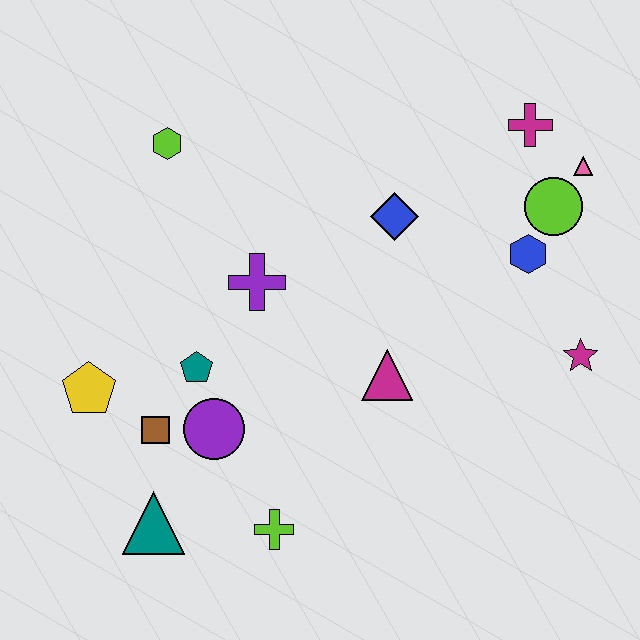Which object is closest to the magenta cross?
The pink triangle is closest to the magenta cross.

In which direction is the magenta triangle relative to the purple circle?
The magenta triangle is to the right of the purple circle.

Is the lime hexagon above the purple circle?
Yes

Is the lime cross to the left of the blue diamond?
Yes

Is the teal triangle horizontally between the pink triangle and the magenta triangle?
No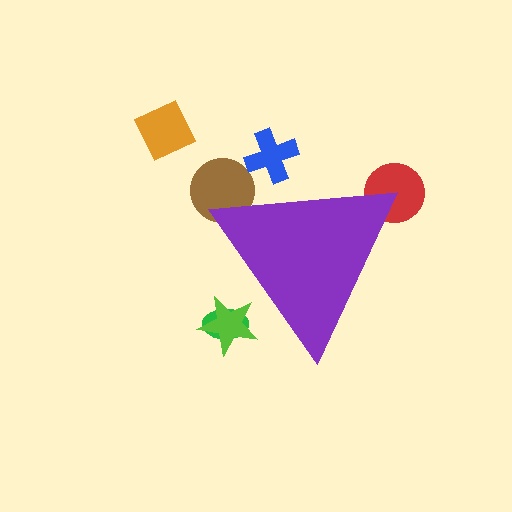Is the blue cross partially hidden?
Yes, the blue cross is partially hidden behind the purple triangle.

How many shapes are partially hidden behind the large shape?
5 shapes are partially hidden.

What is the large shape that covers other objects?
A purple triangle.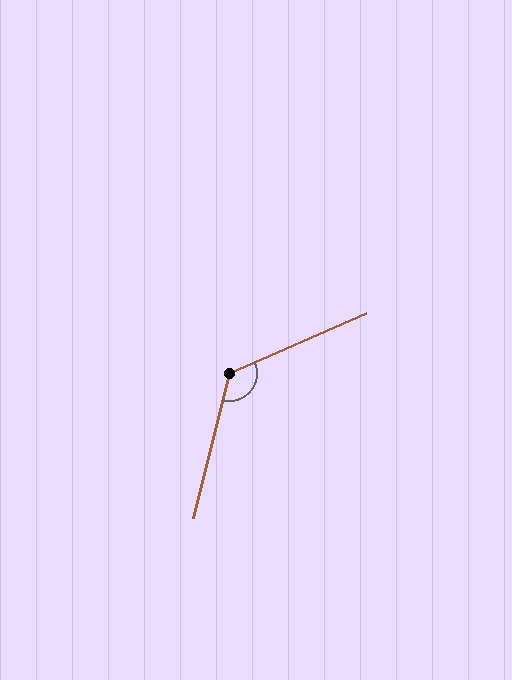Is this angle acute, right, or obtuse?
It is obtuse.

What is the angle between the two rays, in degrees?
Approximately 128 degrees.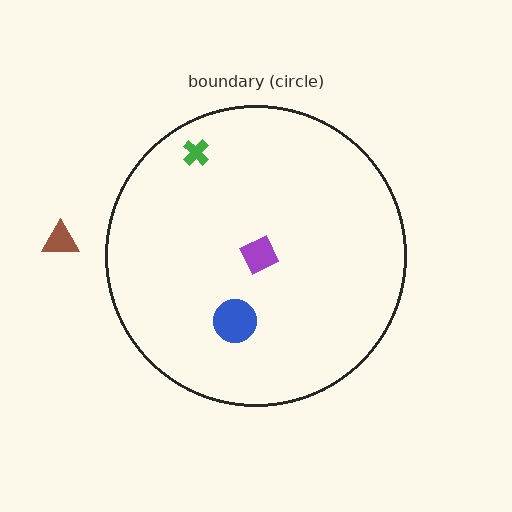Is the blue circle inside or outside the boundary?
Inside.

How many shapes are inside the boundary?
3 inside, 1 outside.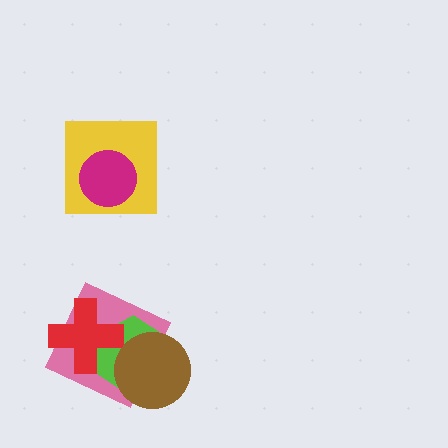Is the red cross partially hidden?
No, no other shape covers it.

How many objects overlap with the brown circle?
2 objects overlap with the brown circle.